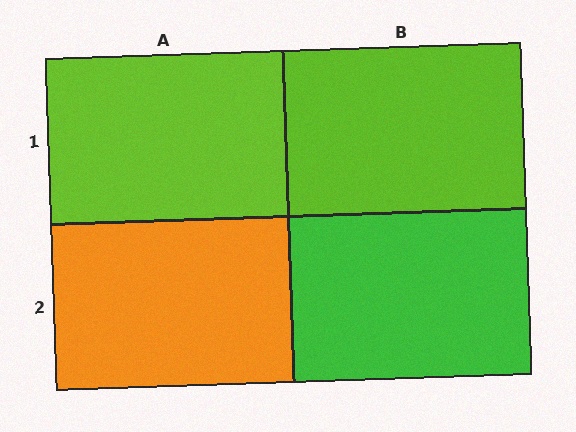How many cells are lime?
2 cells are lime.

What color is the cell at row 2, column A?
Orange.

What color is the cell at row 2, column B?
Green.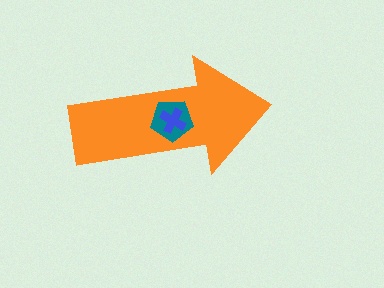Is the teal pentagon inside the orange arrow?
Yes.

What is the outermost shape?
The orange arrow.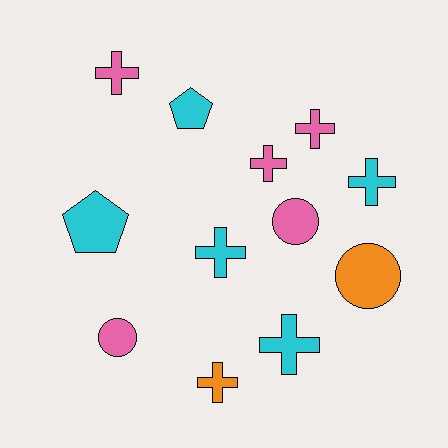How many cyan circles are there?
There are no cyan circles.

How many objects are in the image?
There are 12 objects.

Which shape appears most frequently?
Cross, with 7 objects.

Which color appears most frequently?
Pink, with 5 objects.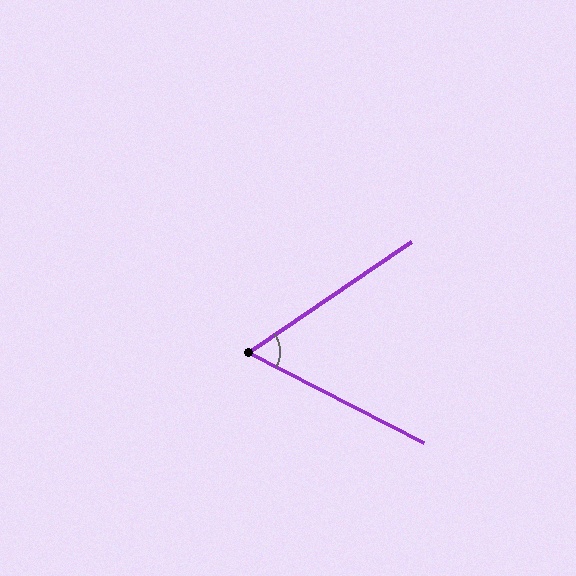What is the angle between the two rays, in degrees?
Approximately 62 degrees.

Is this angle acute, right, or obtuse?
It is acute.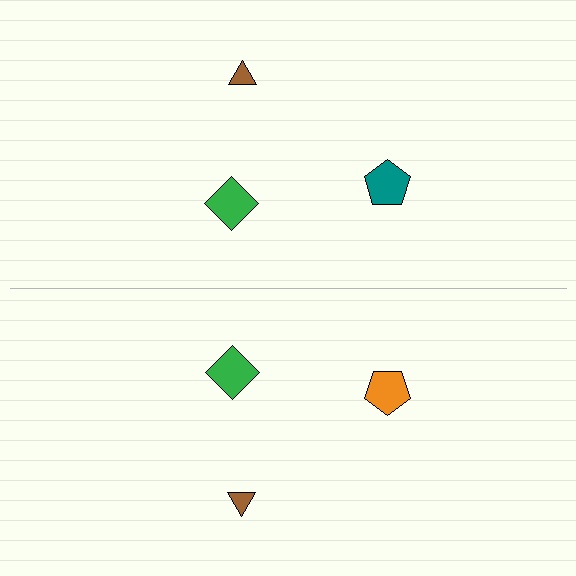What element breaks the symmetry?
The orange pentagon on the bottom side breaks the symmetry — its mirror counterpart is teal.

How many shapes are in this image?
There are 6 shapes in this image.